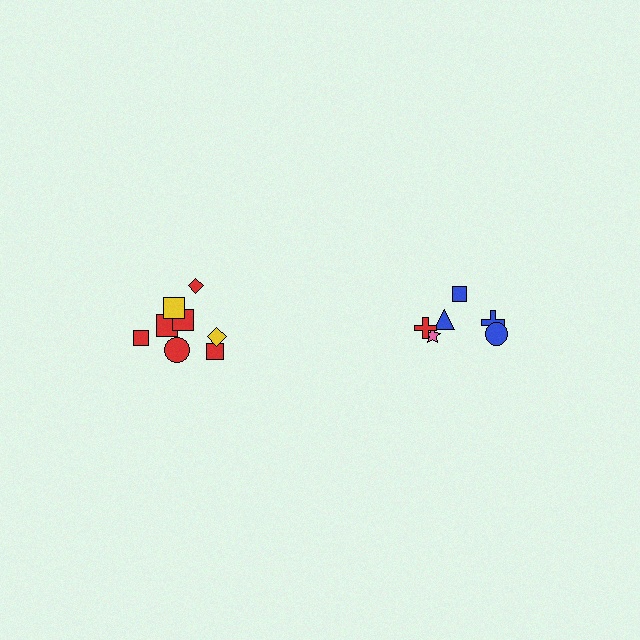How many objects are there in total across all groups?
There are 14 objects.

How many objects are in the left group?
There are 8 objects.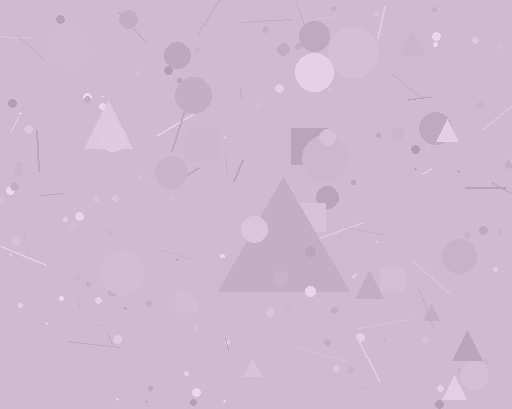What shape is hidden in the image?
A triangle is hidden in the image.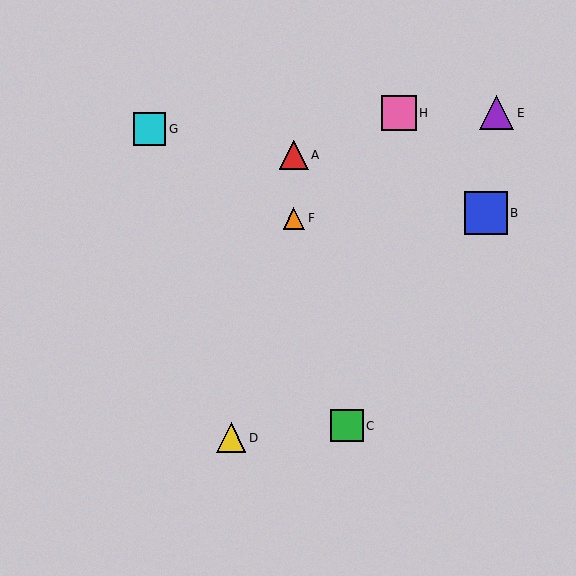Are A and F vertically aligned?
Yes, both are at x≈294.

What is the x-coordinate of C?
Object C is at x≈347.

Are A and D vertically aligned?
No, A is at x≈294 and D is at x≈231.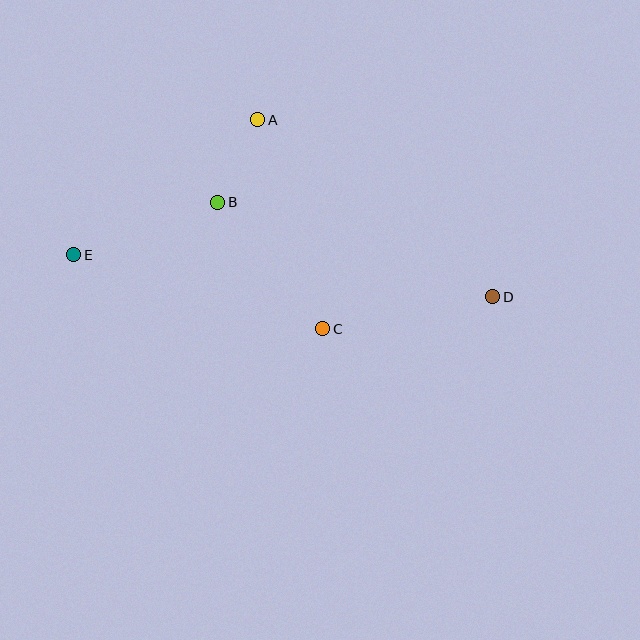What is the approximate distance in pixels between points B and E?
The distance between B and E is approximately 153 pixels.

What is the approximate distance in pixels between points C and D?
The distance between C and D is approximately 173 pixels.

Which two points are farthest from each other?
Points D and E are farthest from each other.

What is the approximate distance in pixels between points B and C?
The distance between B and C is approximately 164 pixels.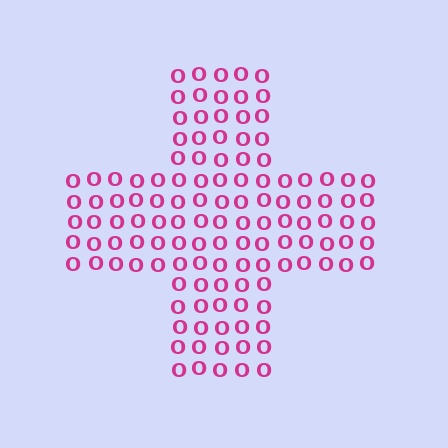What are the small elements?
The small elements are letter O's.